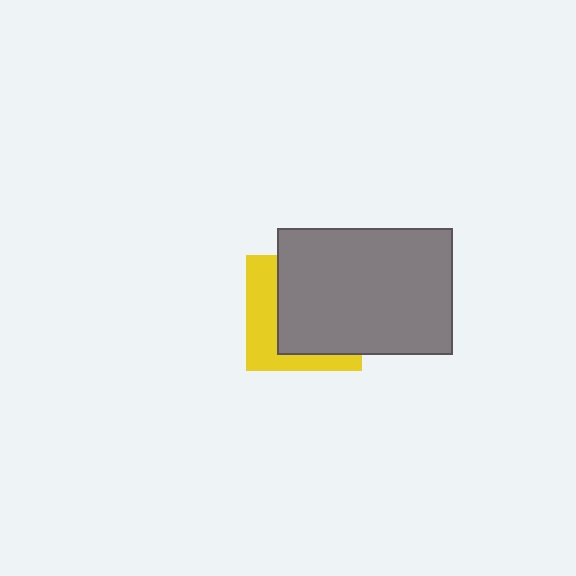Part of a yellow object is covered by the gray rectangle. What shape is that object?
It is a square.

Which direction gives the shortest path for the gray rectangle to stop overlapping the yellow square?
Moving toward the upper-right gives the shortest separation.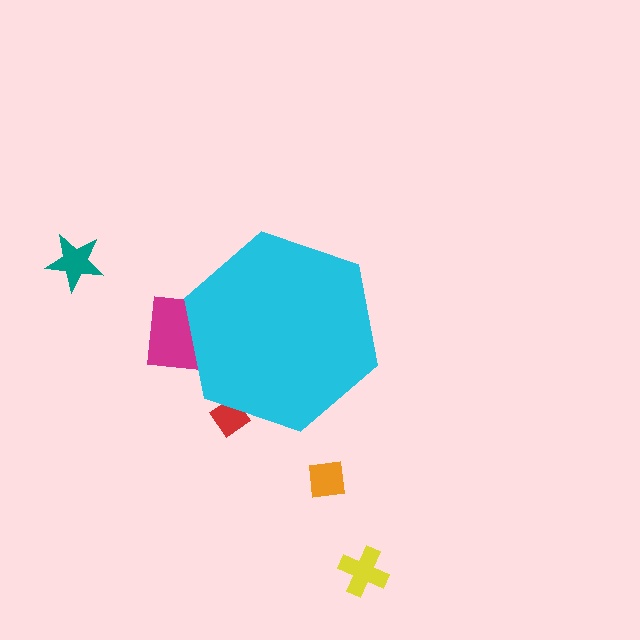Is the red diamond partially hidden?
Yes, the red diamond is partially hidden behind the cyan hexagon.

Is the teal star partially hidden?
No, the teal star is fully visible.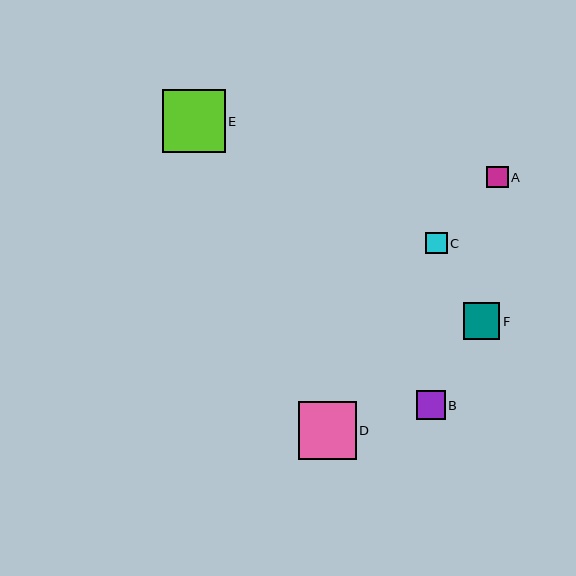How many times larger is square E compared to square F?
Square E is approximately 1.7 times the size of square F.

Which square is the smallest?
Square C is the smallest with a size of approximately 21 pixels.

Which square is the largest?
Square E is the largest with a size of approximately 63 pixels.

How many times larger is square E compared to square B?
Square E is approximately 2.2 times the size of square B.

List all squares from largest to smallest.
From largest to smallest: E, D, F, B, A, C.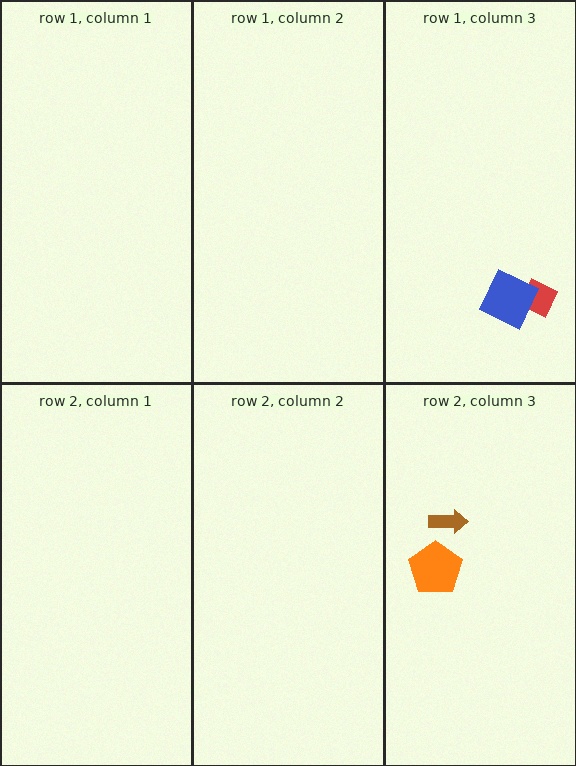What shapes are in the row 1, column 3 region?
The red diamond, the blue square.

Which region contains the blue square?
The row 1, column 3 region.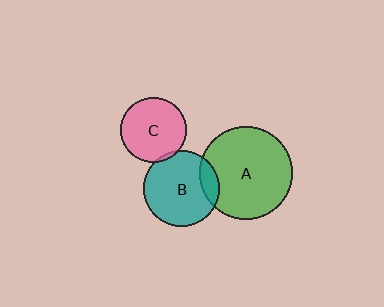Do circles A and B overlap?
Yes.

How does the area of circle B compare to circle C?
Approximately 1.3 times.